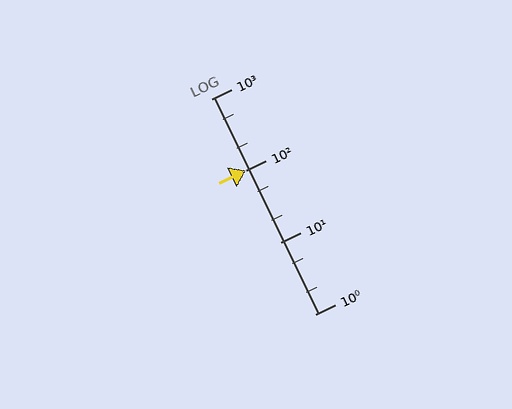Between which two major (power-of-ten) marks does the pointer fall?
The pointer is between 100 and 1000.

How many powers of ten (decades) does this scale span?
The scale spans 3 decades, from 1 to 1000.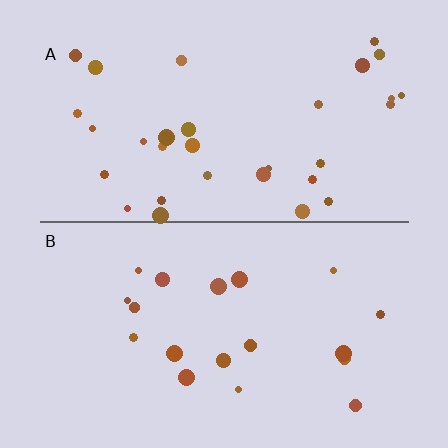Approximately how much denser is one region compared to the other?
Approximately 1.7× — region A over region B.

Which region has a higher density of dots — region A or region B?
A (the top).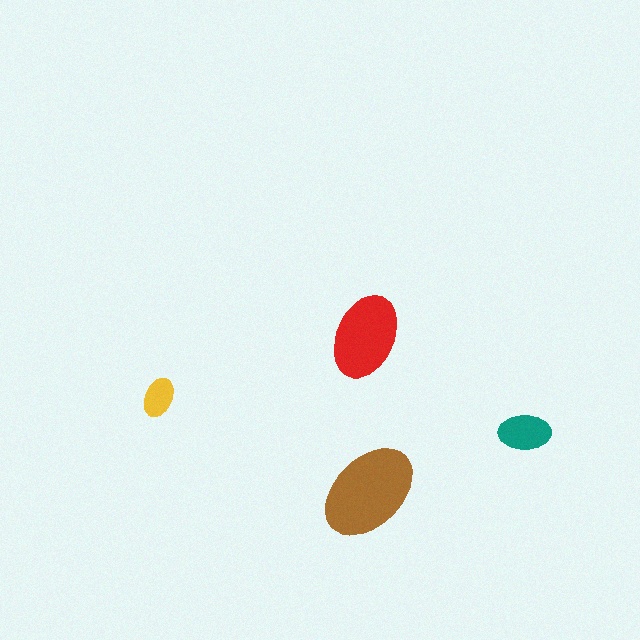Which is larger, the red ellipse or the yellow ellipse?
The red one.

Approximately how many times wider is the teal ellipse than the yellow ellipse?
About 1.5 times wider.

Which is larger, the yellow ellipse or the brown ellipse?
The brown one.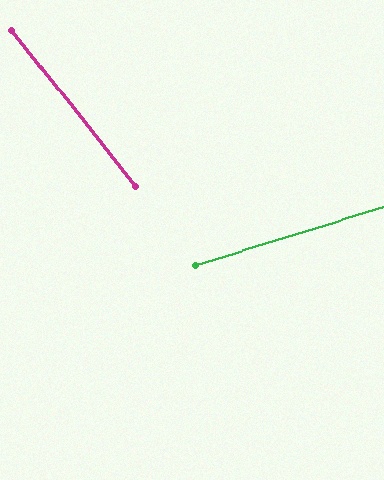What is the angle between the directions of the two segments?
Approximately 69 degrees.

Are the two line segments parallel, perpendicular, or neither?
Neither parallel nor perpendicular — they differ by about 69°.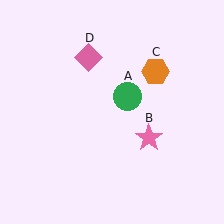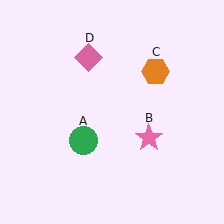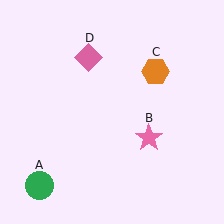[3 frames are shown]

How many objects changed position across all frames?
1 object changed position: green circle (object A).